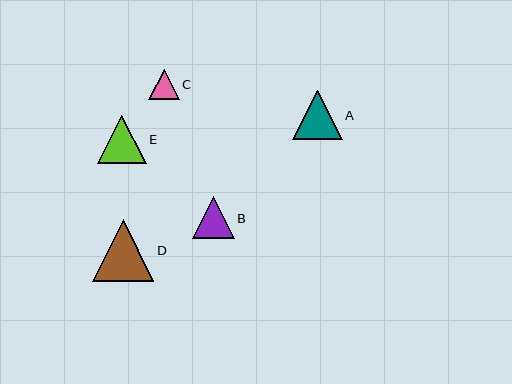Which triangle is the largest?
Triangle D is the largest with a size of approximately 62 pixels.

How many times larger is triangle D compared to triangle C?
Triangle D is approximately 2.0 times the size of triangle C.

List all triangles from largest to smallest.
From largest to smallest: D, A, E, B, C.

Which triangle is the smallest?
Triangle C is the smallest with a size of approximately 30 pixels.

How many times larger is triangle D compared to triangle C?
Triangle D is approximately 2.0 times the size of triangle C.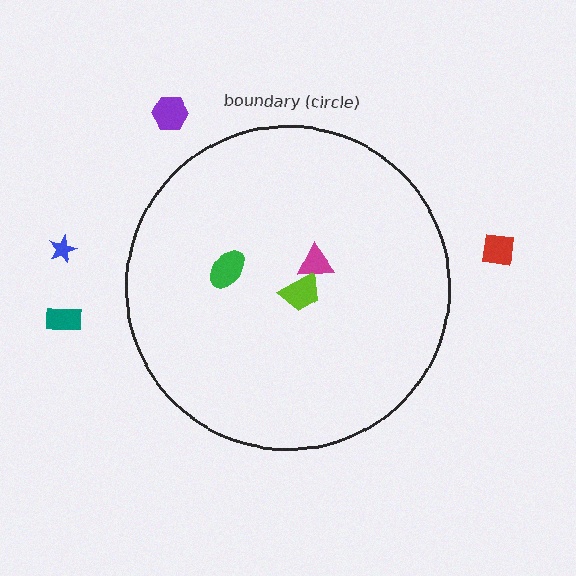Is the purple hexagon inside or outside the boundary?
Outside.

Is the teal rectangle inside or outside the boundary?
Outside.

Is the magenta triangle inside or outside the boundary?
Inside.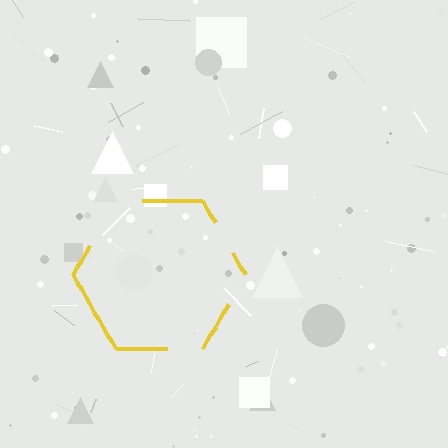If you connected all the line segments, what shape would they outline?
They would outline a hexagon.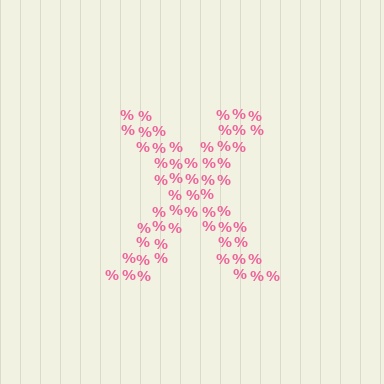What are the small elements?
The small elements are percent signs.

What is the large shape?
The large shape is the letter X.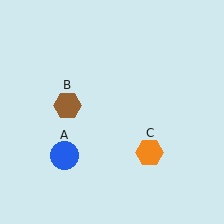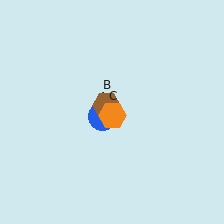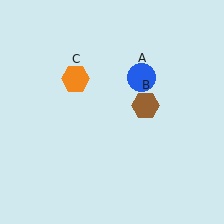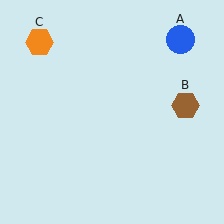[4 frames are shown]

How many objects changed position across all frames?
3 objects changed position: blue circle (object A), brown hexagon (object B), orange hexagon (object C).